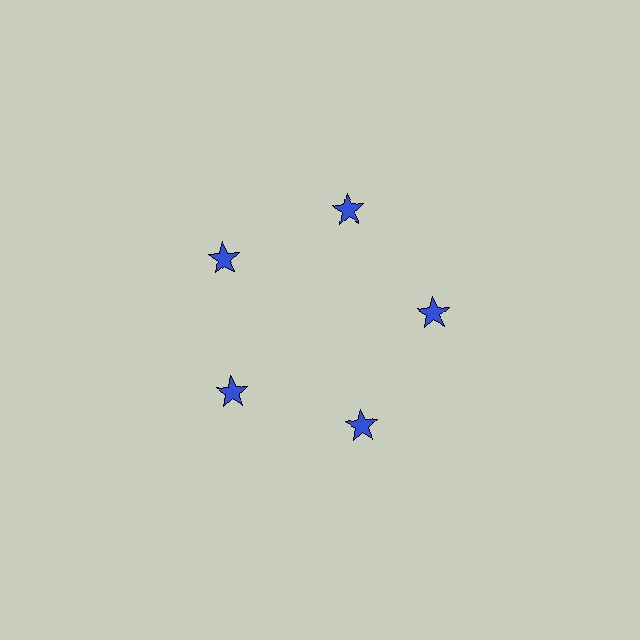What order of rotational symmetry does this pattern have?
This pattern has 5-fold rotational symmetry.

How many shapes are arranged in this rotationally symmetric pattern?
There are 5 shapes, arranged in 5 groups of 1.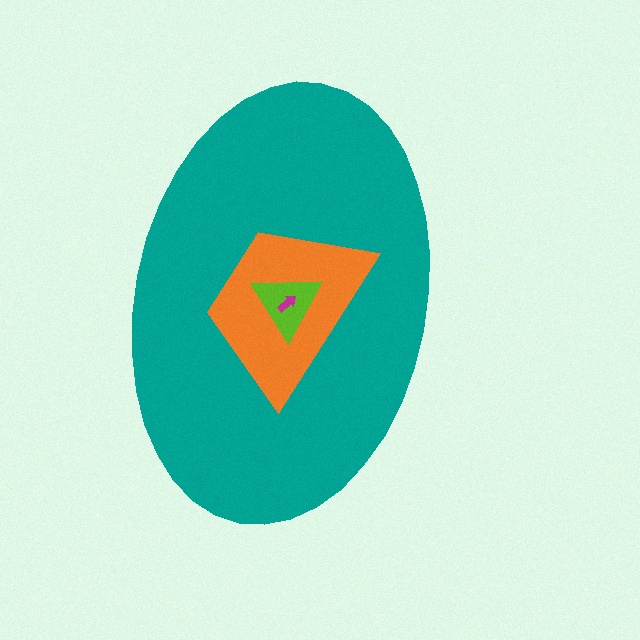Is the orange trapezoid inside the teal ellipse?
Yes.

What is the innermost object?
The magenta arrow.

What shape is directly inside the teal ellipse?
The orange trapezoid.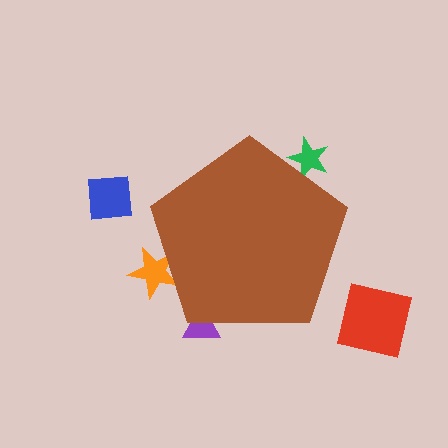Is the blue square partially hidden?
No, the blue square is fully visible.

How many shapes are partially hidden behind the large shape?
3 shapes are partially hidden.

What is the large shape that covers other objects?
A brown pentagon.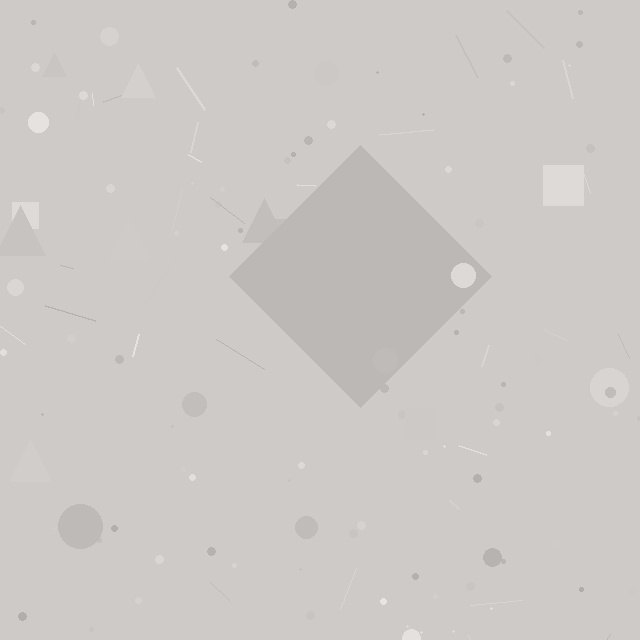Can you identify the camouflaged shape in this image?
The camouflaged shape is a diamond.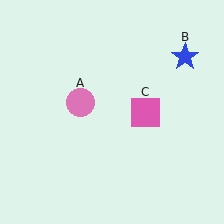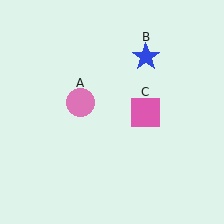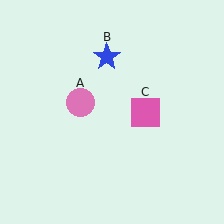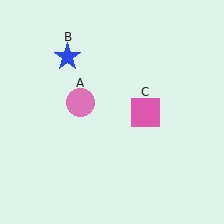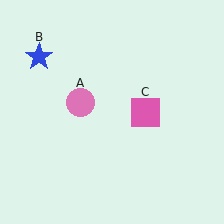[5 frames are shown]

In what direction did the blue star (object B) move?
The blue star (object B) moved left.